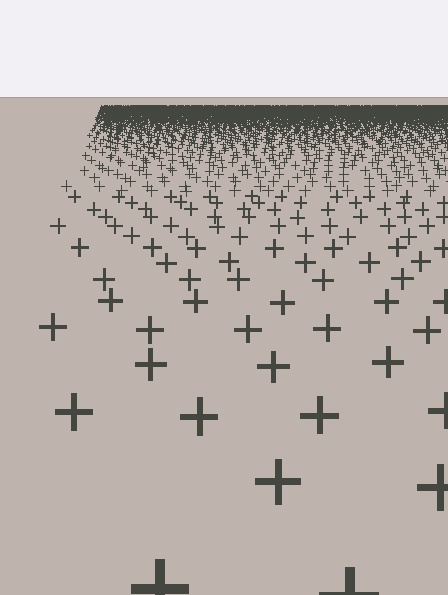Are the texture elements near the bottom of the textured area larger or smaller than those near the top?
Larger. Near the bottom, elements are closer to the viewer and appear at a bigger on-screen size.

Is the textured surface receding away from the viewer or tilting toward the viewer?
The surface is receding away from the viewer. Texture elements get smaller and denser toward the top.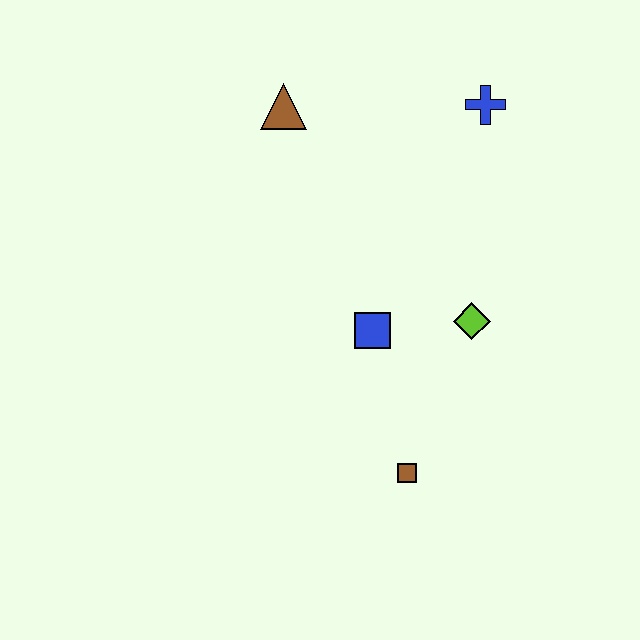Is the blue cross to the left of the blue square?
No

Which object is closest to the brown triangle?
The blue cross is closest to the brown triangle.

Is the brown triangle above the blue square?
Yes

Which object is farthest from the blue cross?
The brown square is farthest from the blue cross.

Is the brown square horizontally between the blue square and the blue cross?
Yes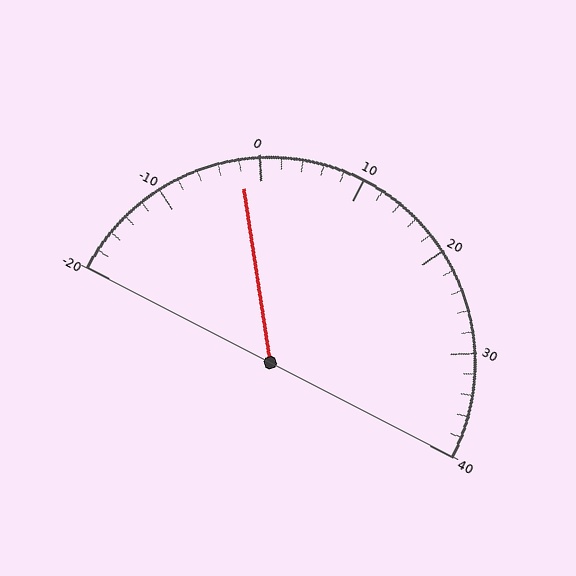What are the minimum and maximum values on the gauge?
The gauge ranges from -20 to 40.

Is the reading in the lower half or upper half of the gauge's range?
The reading is in the lower half of the range (-20 to 40).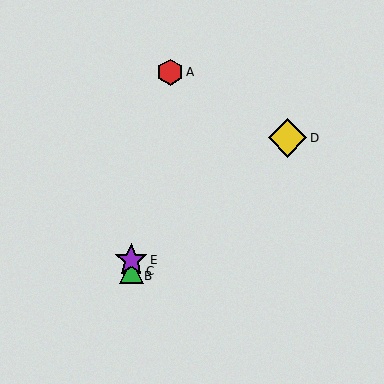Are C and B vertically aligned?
Yes, both are at x≈131.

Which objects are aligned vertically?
Objects B, C, E are aligned vertically.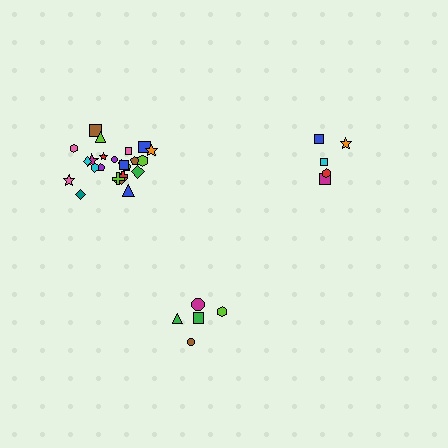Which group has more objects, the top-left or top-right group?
The top-left group.